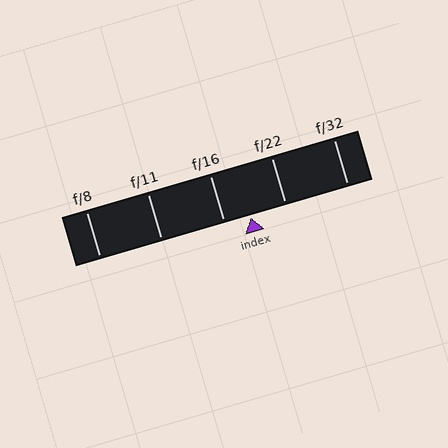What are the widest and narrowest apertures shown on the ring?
The widest aperture shown is f/8 and the narrowest is f/32.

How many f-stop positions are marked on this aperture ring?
There are 5 f-stop positions marked.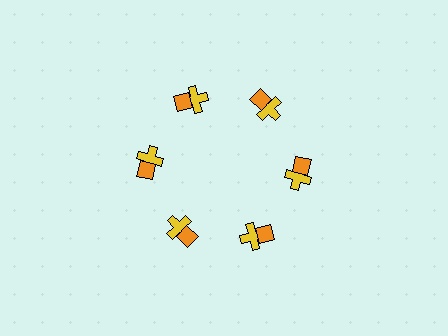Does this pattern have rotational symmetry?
Yes, this pattern has 6-fold rotational symmetry. It looks the same after rotating 60 degrees around the center.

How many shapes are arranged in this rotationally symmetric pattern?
There are 12 shapes, arranged in 6 groups of 2.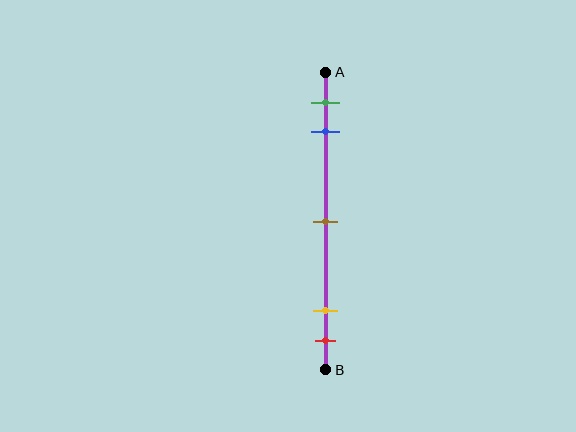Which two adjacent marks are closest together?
The yellow and red marks are the closest adjacent pair.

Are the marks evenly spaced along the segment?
No, the marks are not evenly spaced.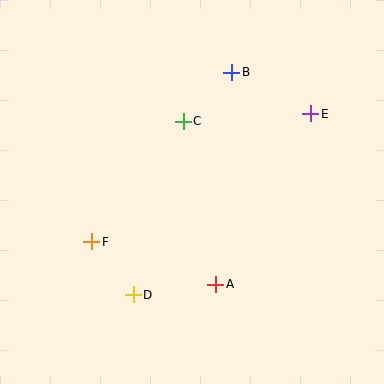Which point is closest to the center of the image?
Point C at (183, 121) is closest to the center.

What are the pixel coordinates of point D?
Point D is at (133, 295).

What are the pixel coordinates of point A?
Point A is at (216, 284).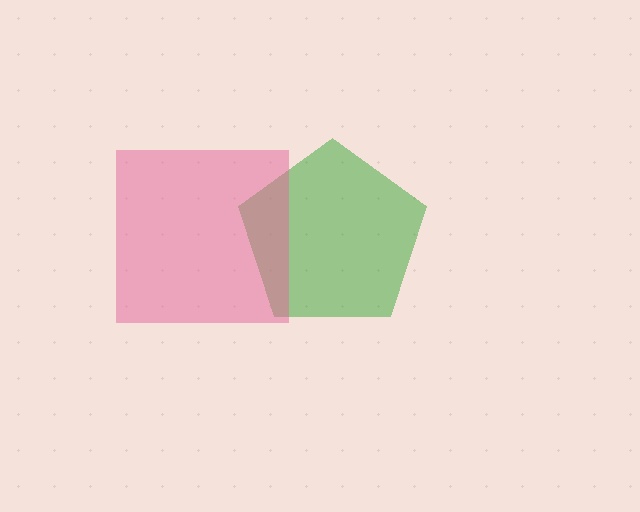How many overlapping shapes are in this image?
There are 2 overlapping shapes in the image.